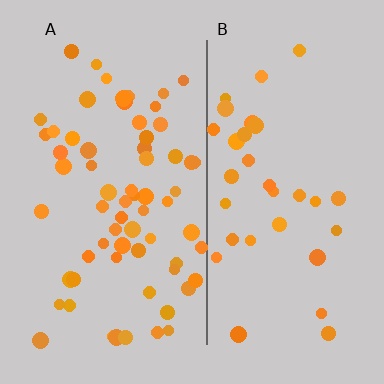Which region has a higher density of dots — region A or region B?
A (the left).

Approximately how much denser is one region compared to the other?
Approximately 2.0× — region A over region B.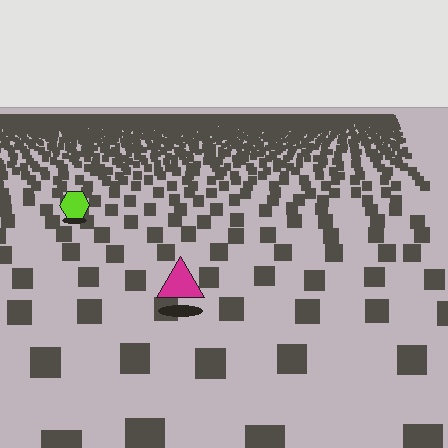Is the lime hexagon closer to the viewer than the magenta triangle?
No. The magenta triangle is closer — you can tell from the texture gradient: the ground texture is coarser near it.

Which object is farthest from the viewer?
The lime hexagon is farthest from the viewer. It appears smaller and the ground texture around it is denser.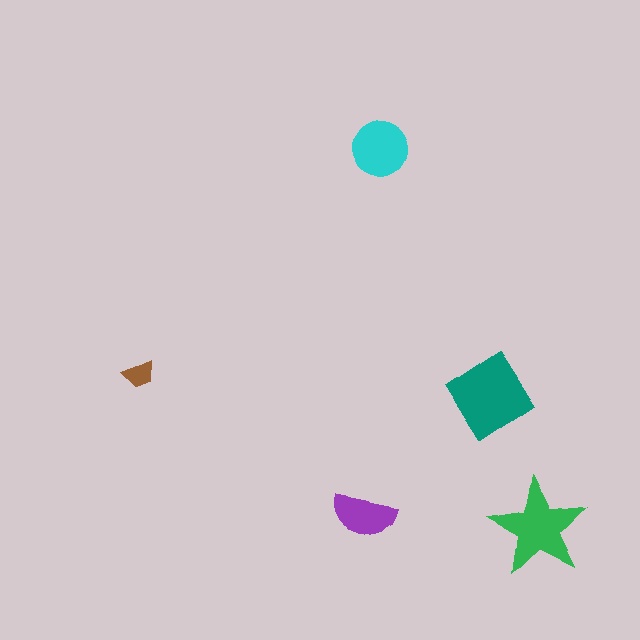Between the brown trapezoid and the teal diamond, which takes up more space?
The teal diamond.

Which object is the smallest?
The brown trapezoid.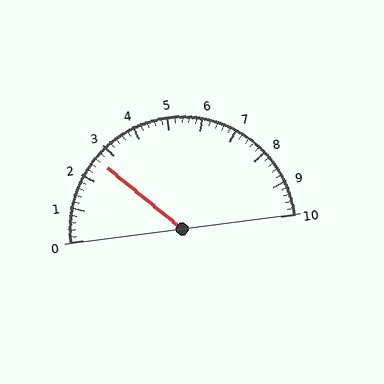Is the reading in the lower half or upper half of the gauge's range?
The reading is in the lower half of the range (0 to 10).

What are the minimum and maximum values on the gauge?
The gauge ranges from 0 to 10.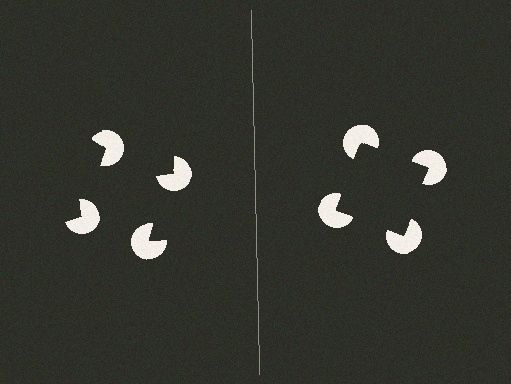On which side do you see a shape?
An illusory square appears on the right side. On the left side the wedge cuts are rotated, so no coherent shape forms.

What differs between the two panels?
The pac-man discs are positioned identically on both sides; only the wedge orientations differ. On the right they align to a square; on the left they are misaligned.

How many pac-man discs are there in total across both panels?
8 — 4 on each side.